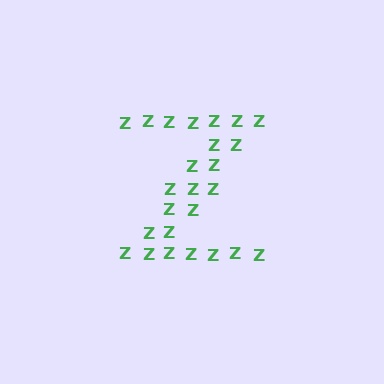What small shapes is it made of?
It is made of small letter Z's.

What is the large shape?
The large shape is the letter Z.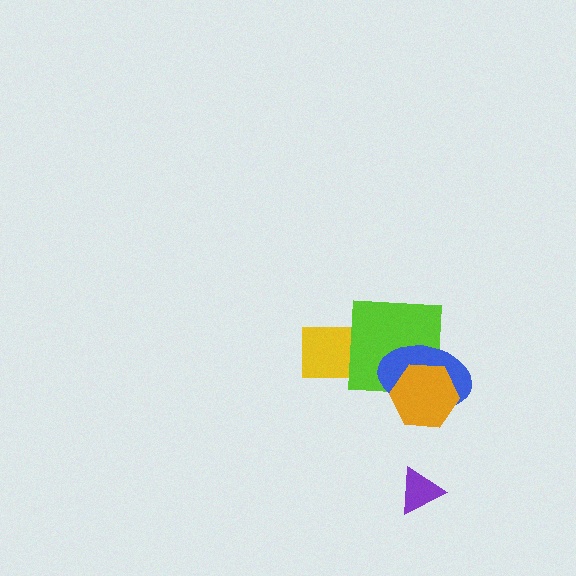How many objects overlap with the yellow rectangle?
1 object overlaps with the yellow rectangle.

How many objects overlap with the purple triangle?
0 objects overlap with the purple triangle.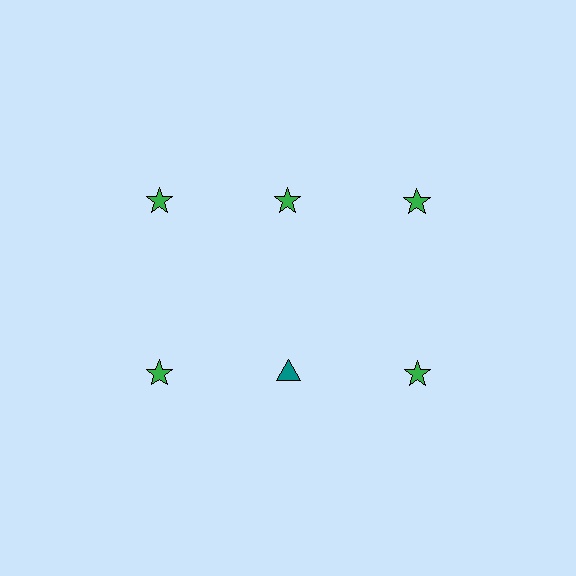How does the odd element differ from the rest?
It differs in both color (teal instead of green) and shape (triangle instead of star).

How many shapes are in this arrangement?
There are 6 shapes arranged in a grid pattern.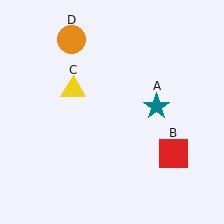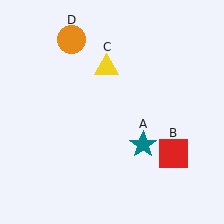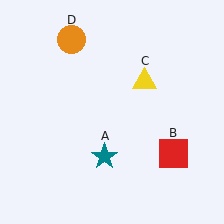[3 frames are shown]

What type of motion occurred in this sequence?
The teal star (object A), yellow triangle (object C) rotated clockwise around the center of the scene.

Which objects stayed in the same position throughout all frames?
Red square (object B) and orange circle (object D) remained stationary.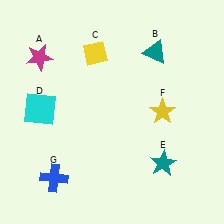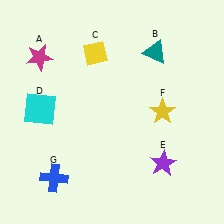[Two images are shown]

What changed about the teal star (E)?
In Image 1, E is teal. In Image 2, it changed to purple.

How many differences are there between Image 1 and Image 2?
There is 1 difference between the two images.